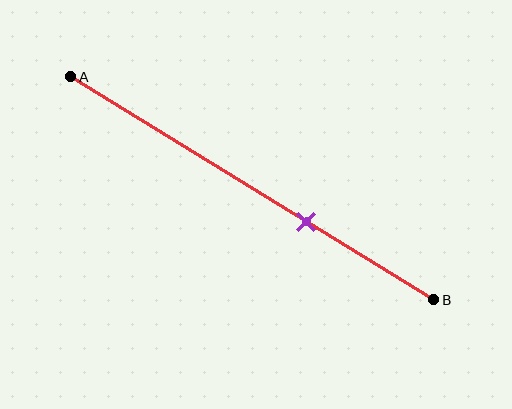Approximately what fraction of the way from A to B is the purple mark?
The purple mark is approximately 65% of the way from A to B.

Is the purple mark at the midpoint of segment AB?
No, the mark is at about 65% from A, not at the 50% midpoint.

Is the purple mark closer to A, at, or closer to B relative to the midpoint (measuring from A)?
The purple mark is closer to point B than the midpoint of segment AB.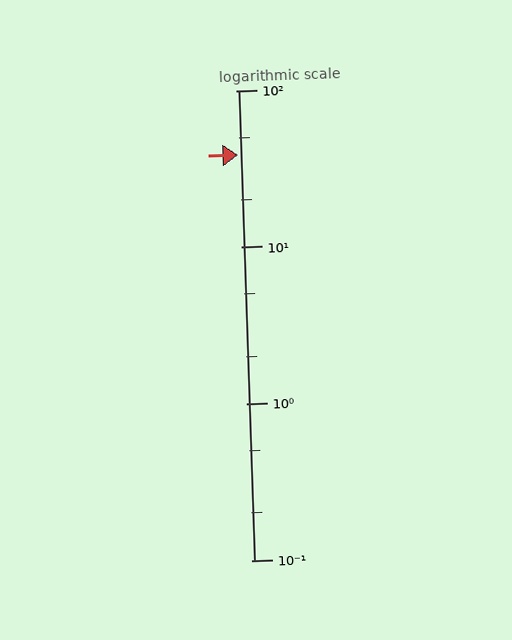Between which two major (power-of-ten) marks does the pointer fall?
The pointer is between 10 and 100.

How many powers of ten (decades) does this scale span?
The scale spans 3 decades, from 0.1 to 100.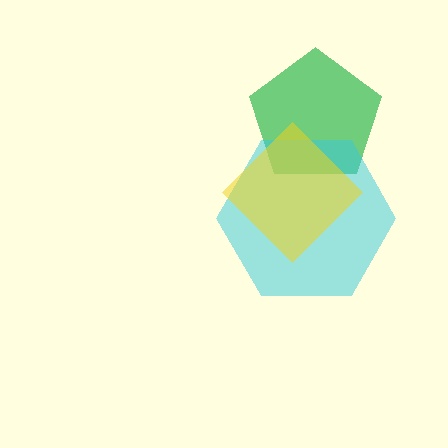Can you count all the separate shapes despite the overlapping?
Yes, there are 3 separate shapes.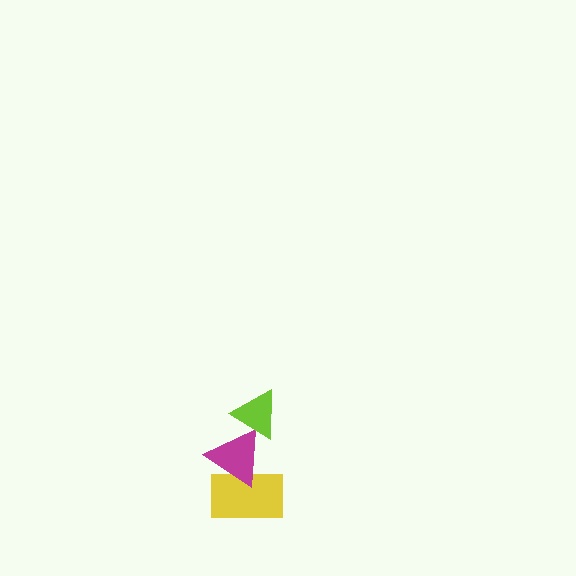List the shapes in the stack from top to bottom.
From top to bottom: the lime triangle, the magenta triangle, the yellow rectangle.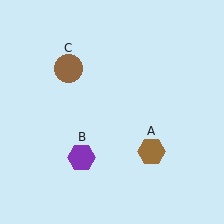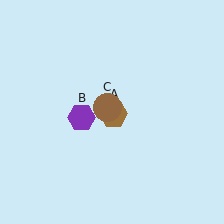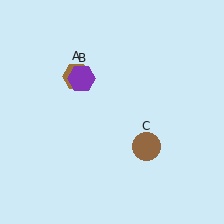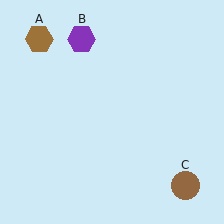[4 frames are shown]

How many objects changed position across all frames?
3 objects changed position: brown hexagon (object A), purple hexagon (object B), brown circle (object C).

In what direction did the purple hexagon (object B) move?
The purple hexagon (object B) moved up.